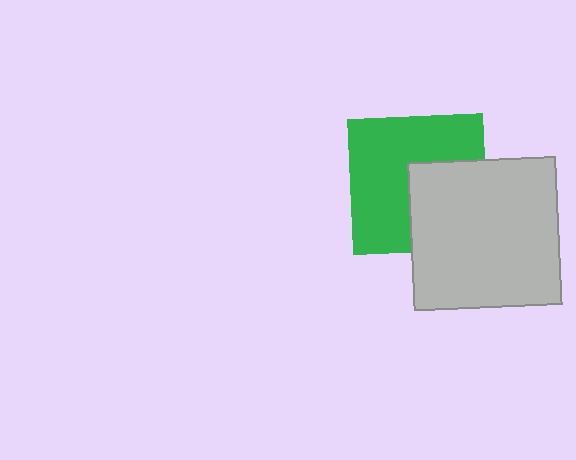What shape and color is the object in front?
The object in front is a light gray square.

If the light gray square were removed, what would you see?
You would see the complete green square.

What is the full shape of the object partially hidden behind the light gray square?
The partially hidden object is a green square.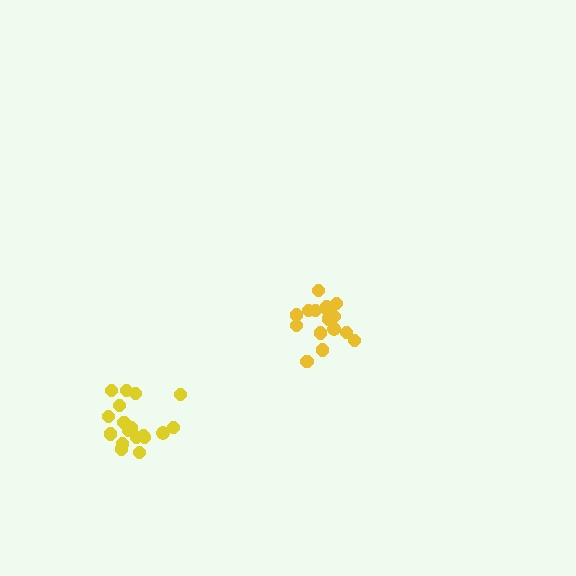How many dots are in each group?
Group 1: 16 dots, Group 2: 18 dots (34 total).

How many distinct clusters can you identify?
There are 2 distinct clusters.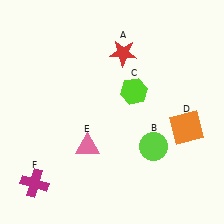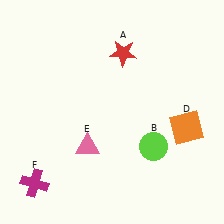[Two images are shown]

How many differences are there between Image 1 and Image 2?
There is 1 difference between the two images.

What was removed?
The lime hexagon (C) was removed in Image 2.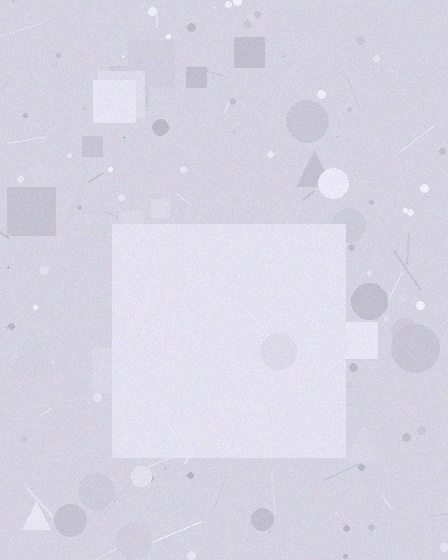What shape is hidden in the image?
A square is hidden in the image.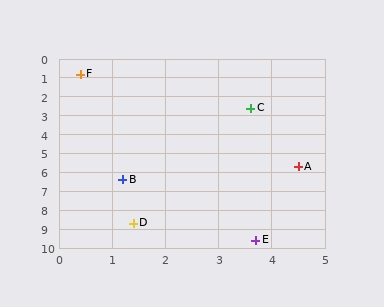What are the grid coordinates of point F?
Point F is at approximately (0.4, 0.8).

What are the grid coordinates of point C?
Point C is at approximately (3.6, 2.6).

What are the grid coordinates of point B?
Point B is at approximately (1.2, 6.4).